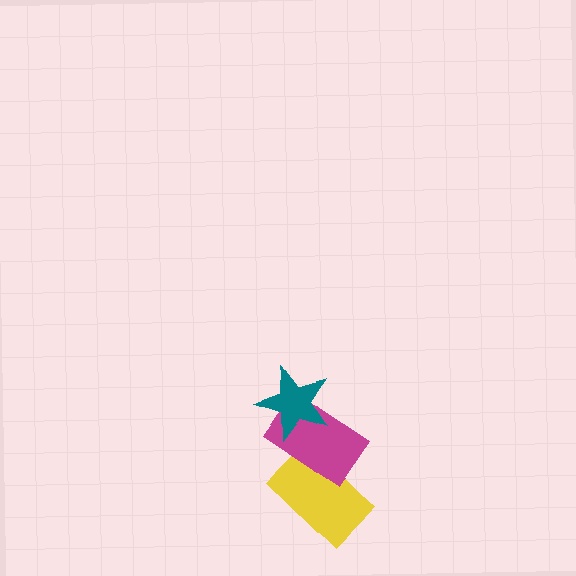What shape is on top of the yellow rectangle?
The magenta rectangle is on top of the yellow rectangle.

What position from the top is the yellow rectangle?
The yellow rectangle is 3rd from the top.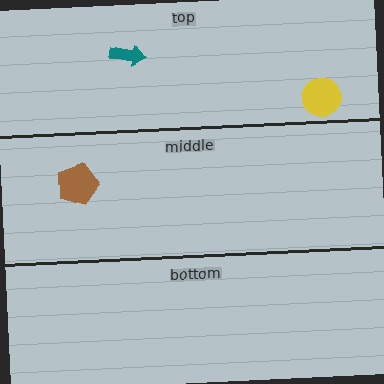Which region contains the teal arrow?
The top region.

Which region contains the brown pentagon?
The middle region.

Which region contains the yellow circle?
The top region.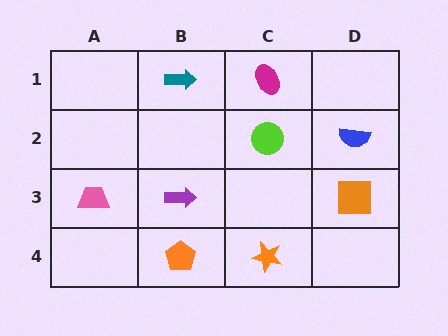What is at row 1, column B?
A teal arrow.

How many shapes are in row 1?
2 shapes.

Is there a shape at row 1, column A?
No, that cell is empty.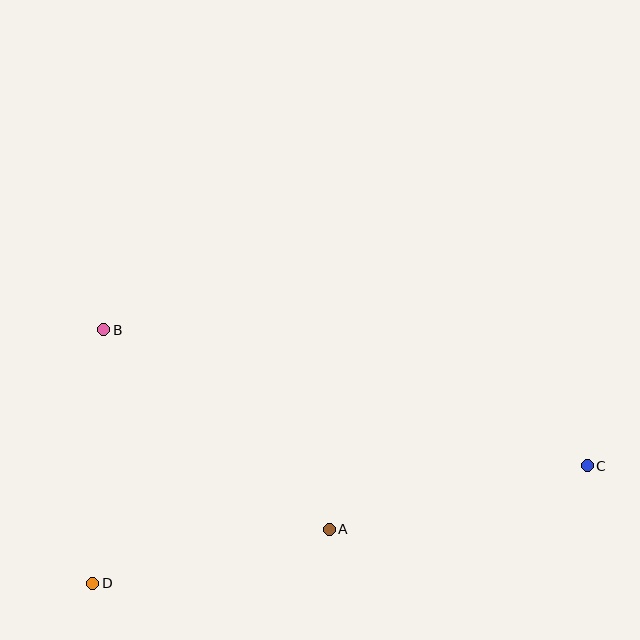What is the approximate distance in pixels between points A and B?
The distance between A and B is approximately 301 pixels.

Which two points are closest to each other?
Points A and D are closest to each other.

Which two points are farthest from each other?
Points C and D are farthest from each other.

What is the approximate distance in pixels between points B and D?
The distance between B and D is approximately 254 pixels.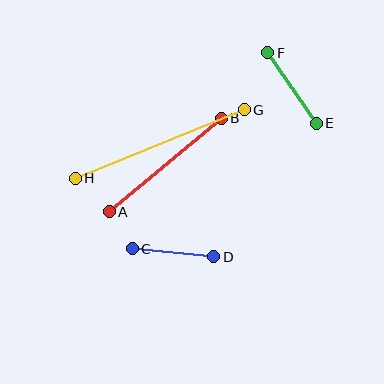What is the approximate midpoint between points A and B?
The midpoint is at approximately (165, 165) pixels.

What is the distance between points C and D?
The distance is approximately 82 pixels.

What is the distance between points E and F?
The distance is approximately 85 pixels.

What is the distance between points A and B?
The distance is approximately 146 pixels.